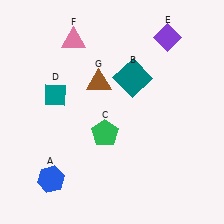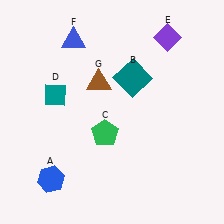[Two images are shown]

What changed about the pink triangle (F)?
In Image 1, F is pink. In Image 2, it changed to blue.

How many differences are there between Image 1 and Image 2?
There is 1 difference between the two images.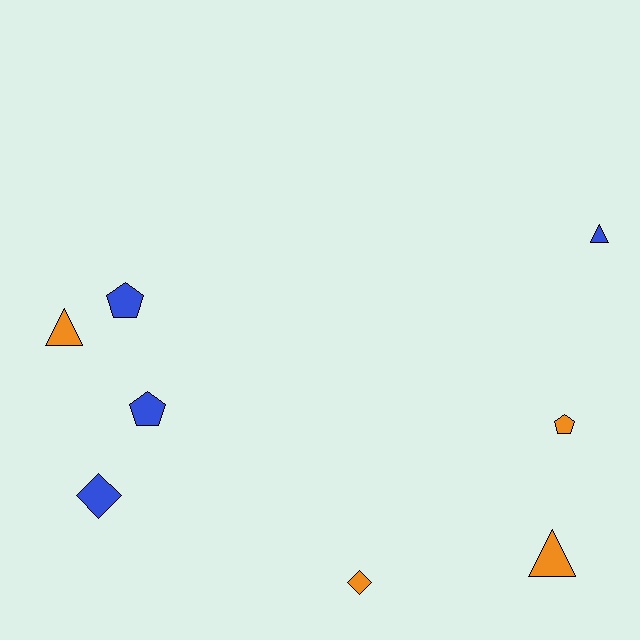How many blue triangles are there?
There is 1 blue triangle.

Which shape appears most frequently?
Pentagon, with 3 objects.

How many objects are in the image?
There are 8 objects.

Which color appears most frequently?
Orange, with 4 objects.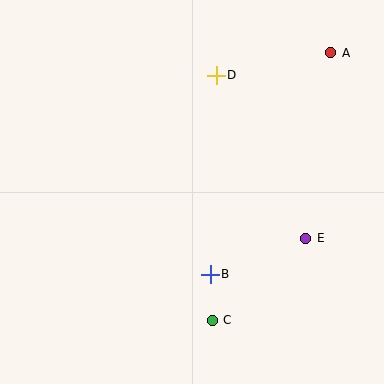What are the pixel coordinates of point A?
Point A is at (331, 53).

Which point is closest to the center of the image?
Point B at (210, 274) is closest to the center.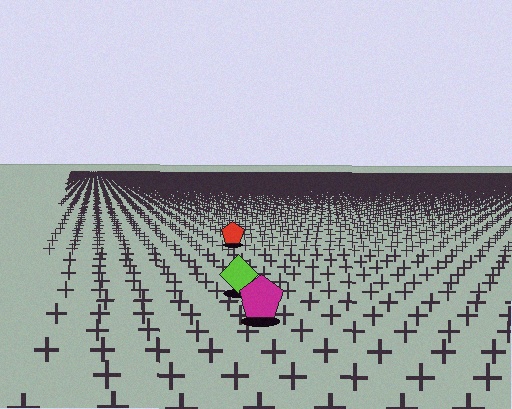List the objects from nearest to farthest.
From nearest to farthest: the magenta pentagon, the lime diamond, the red pentagon.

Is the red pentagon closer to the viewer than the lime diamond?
No. The lime diamond is closer — you can tell from the texture gradient: the ground texture is coarser near it.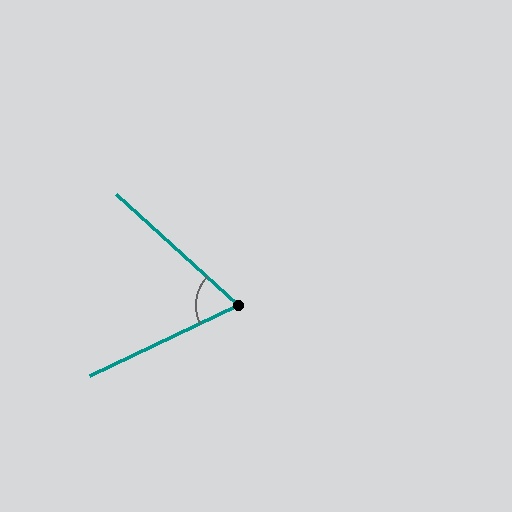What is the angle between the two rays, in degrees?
Approximately 68 degrees.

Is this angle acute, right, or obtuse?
It is acute.